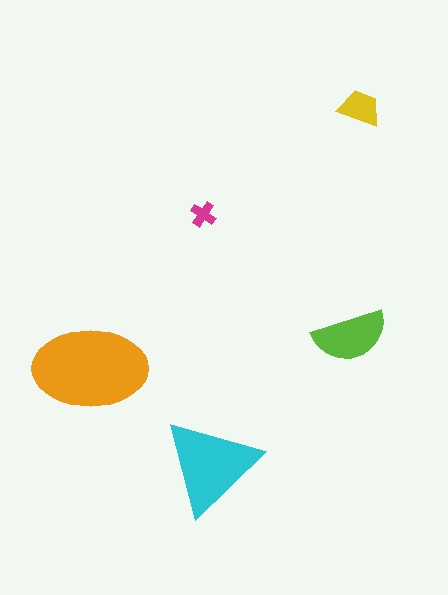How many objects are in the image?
There are 5 objects in the image.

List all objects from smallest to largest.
The magenta cross, the yellow trapezoid, the lime semicircle, the cyan triangle, the orange ellipse.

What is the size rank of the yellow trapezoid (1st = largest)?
4th.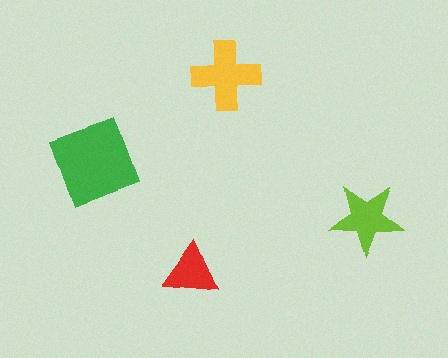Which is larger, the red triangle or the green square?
The green square.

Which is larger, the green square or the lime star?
The green square.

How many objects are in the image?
There are 4 objects in the image.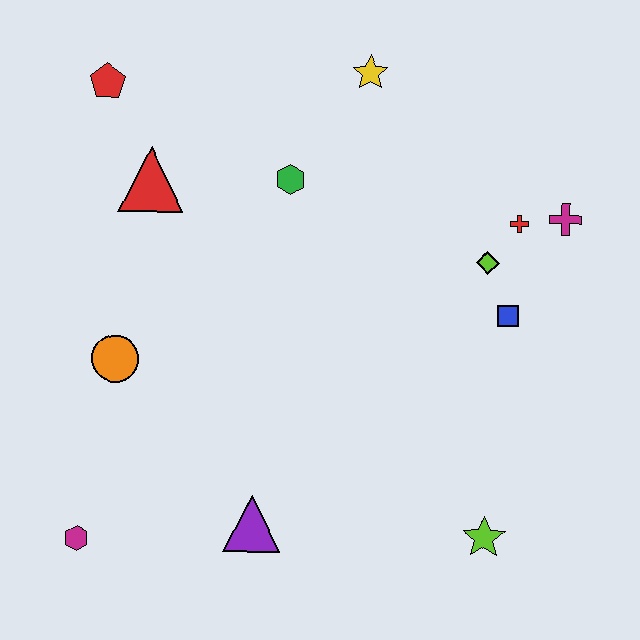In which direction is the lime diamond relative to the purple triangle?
The lime diamond is above the purple triangle.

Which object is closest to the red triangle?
The red pentagon is closest to the red triangle.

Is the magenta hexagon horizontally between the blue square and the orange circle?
No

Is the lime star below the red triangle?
Yes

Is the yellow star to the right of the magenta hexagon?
Yes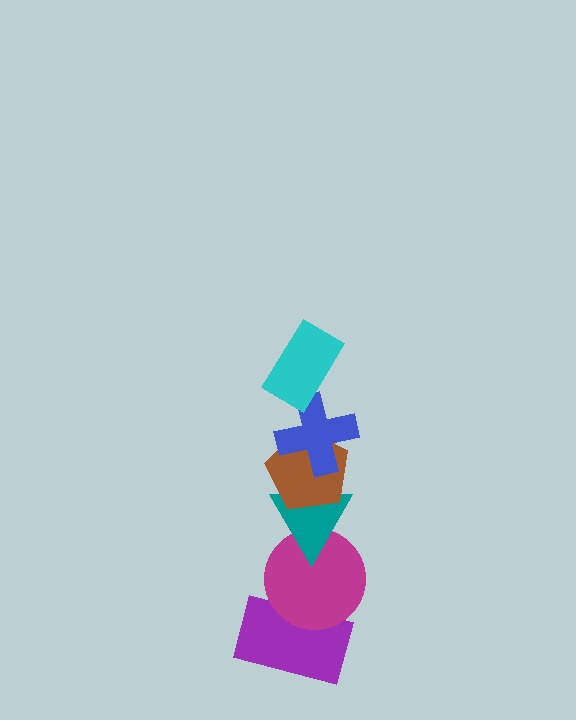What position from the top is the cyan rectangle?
The cyan rectangle is 1st from the top.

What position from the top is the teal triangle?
The teal triangle is 4th from the top.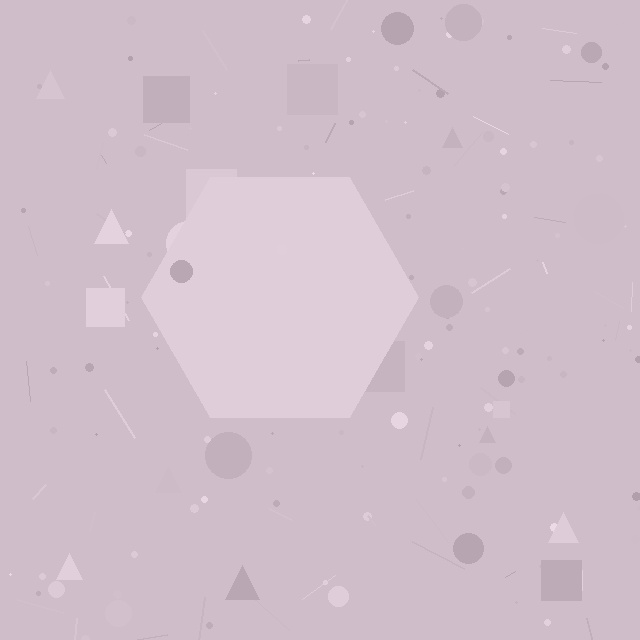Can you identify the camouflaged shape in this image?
The camouflaged shape is a hexagon.